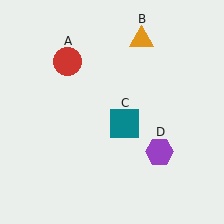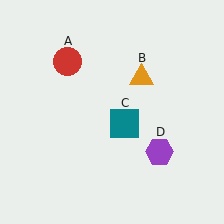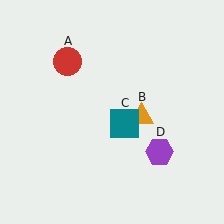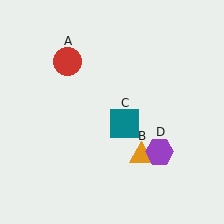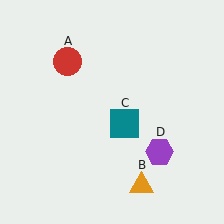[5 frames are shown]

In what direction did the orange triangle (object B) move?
The orange triangle (object B) moved down.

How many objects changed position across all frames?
1 object changed position: orange triangle (object B).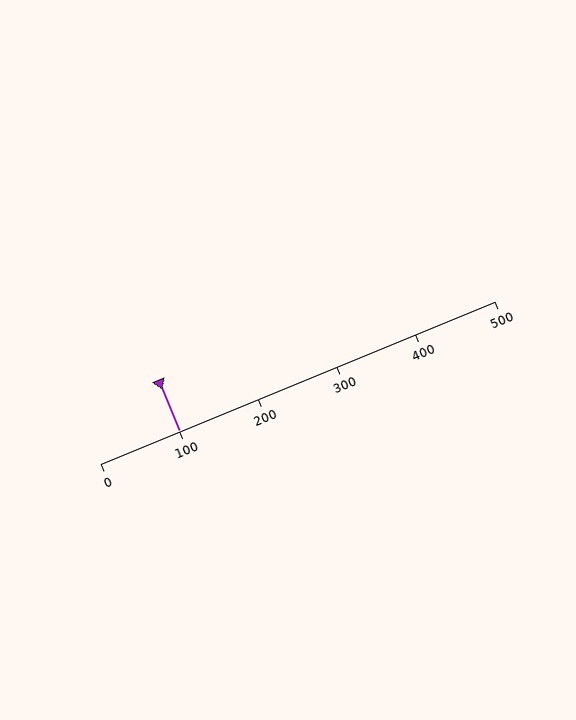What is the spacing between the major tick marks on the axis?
The major ticks are spaced 100 apart.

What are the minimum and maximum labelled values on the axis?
The axis runs from 0 to 500.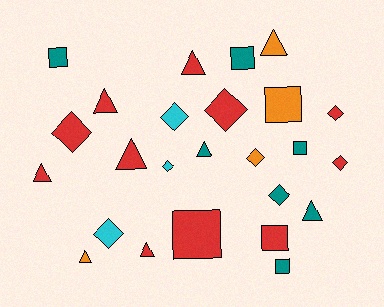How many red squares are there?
There are 2 red squares.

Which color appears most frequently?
Red, with 11 objects.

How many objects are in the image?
There are 25 objects.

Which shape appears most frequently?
Diamond, with 9 objects.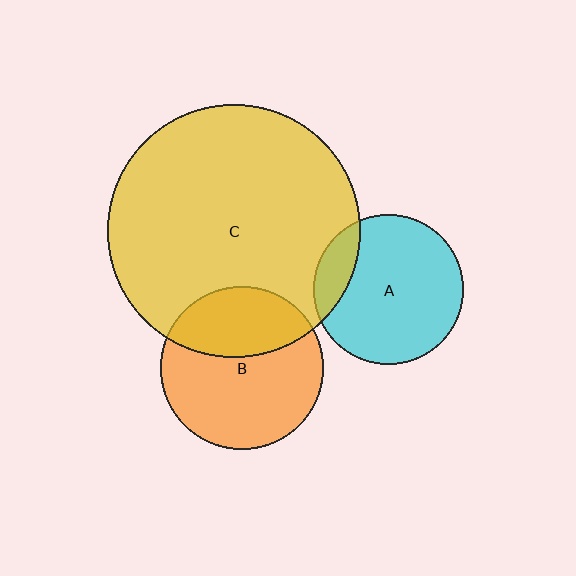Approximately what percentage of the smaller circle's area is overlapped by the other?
Approximately 15%.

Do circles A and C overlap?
Yes.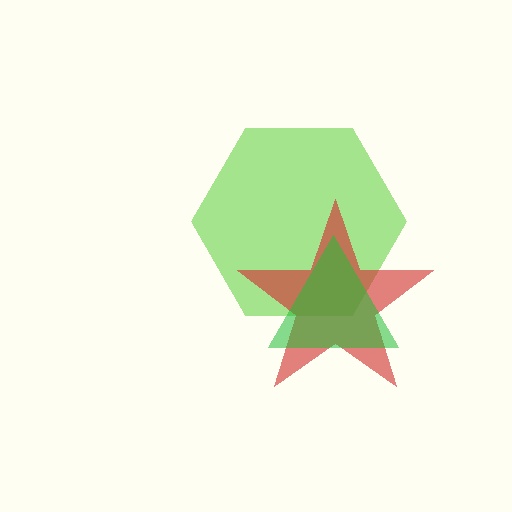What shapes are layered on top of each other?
The layered shapes are: a lime hexagon, a red star, a green triangle.